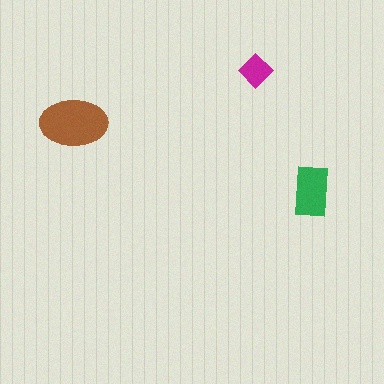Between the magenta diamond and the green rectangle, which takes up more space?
The green rectangle.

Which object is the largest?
The brown ellipse.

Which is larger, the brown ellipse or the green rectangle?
The brown ellipse.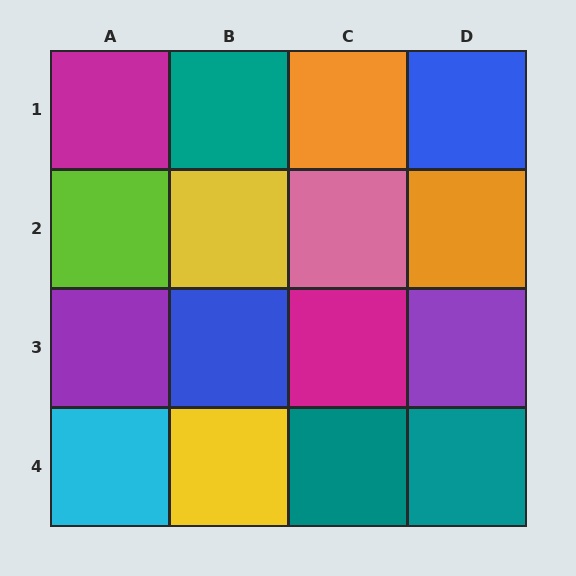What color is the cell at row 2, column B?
Yellow.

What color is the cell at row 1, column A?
Magenta.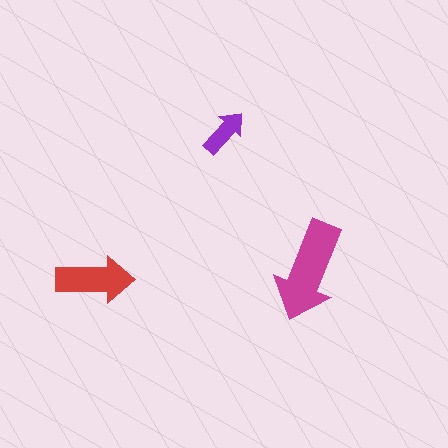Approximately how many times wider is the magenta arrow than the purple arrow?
About 2 times wider.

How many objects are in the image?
There are 3 objects in the image.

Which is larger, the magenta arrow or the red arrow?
The magenta one.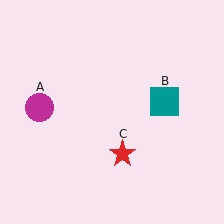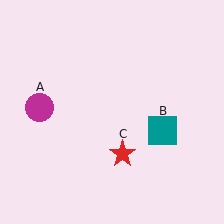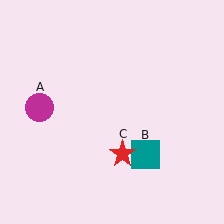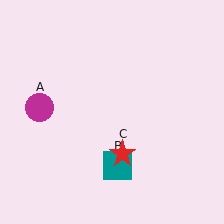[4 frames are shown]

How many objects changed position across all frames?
1 object changed position: teal square (object B).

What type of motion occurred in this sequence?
The teal square (object B) rotated clockwise around the center of the scene.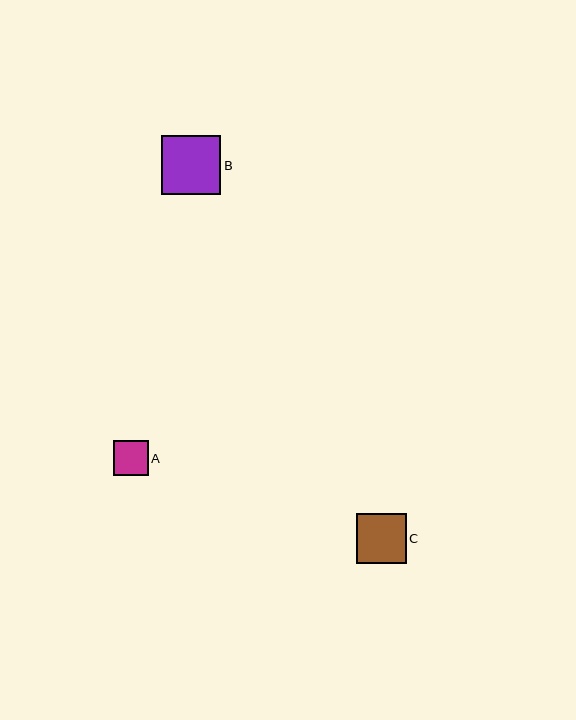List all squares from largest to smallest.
From largest to smallest: B, C, A.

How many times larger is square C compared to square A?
Square C is approximately 1.4 times the size of square A.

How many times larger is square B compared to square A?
Square B is approximately 1.7 times the size of square A.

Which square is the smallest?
Square A is the smallest with a size of approximately 35 pixels.